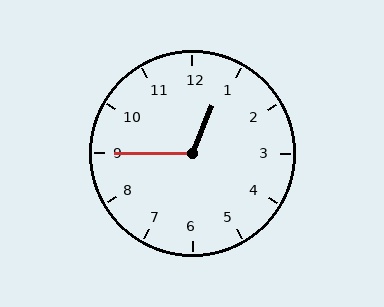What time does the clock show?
12:45.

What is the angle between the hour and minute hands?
Approximately 112 degrees.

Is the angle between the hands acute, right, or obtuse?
It is obtuse.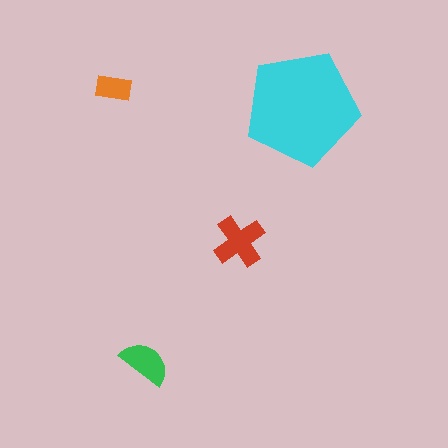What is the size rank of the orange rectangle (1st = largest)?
4th.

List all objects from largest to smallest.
The cyan pentagon, the red cross, the green semicircle, the orange rectangle.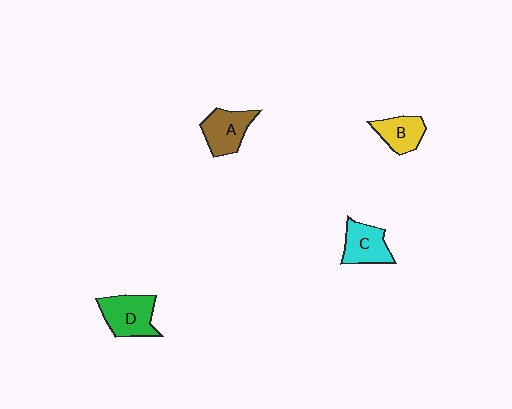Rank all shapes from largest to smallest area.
From largest to smallest: D (green), A (brown), C (cyan), B (yellow).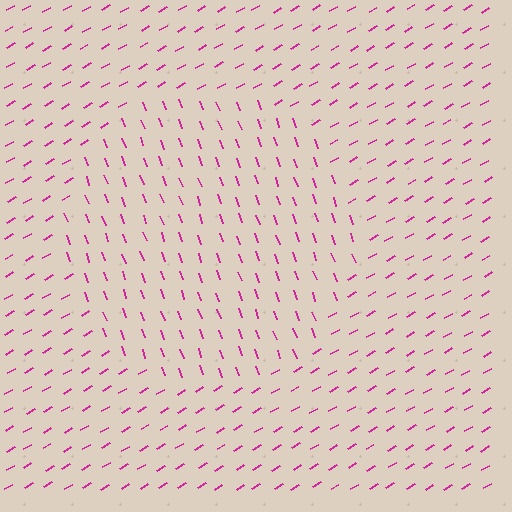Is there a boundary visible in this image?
Yes, there is a texture boundary formed by a change in line orientation.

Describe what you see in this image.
The image is filled with small magenta line segments. A circle region in the image has lines oriented differently from the surrounding lines, creating a visible texture boundary.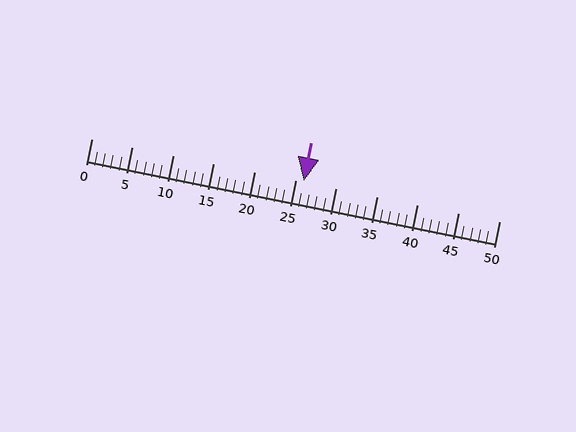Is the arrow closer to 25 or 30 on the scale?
The arrow is closer to 25.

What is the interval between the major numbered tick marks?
The major tick marks are spaced 5 units apart.